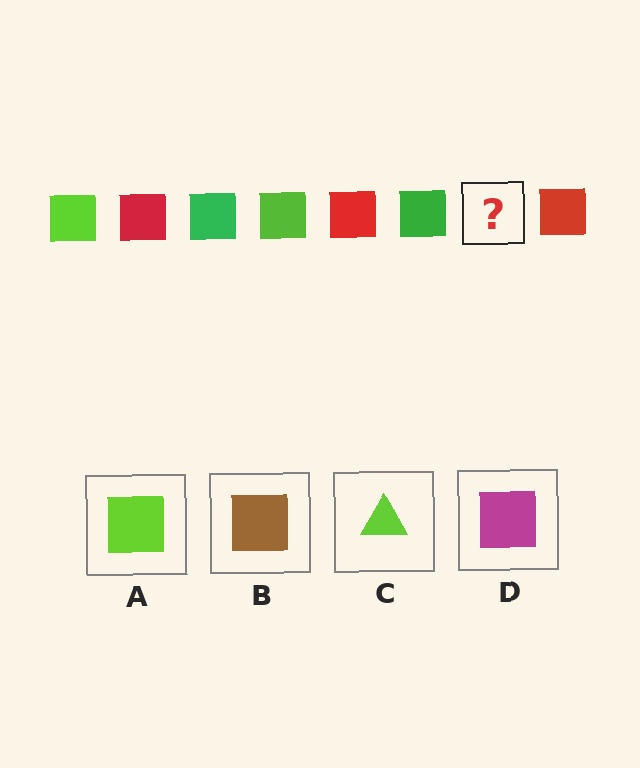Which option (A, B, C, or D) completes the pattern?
A.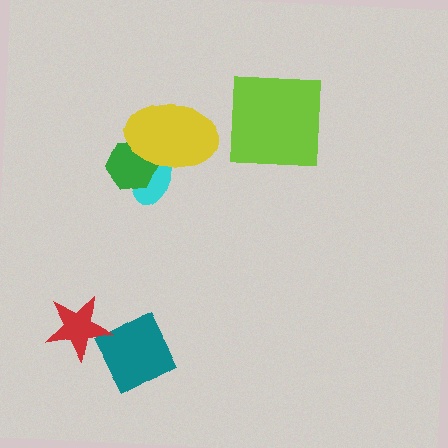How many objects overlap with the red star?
0 objects overlap with the red star.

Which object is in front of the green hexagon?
The yellow ellipse is in front of the green hexagon.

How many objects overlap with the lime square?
0 objects overlap with the lime square.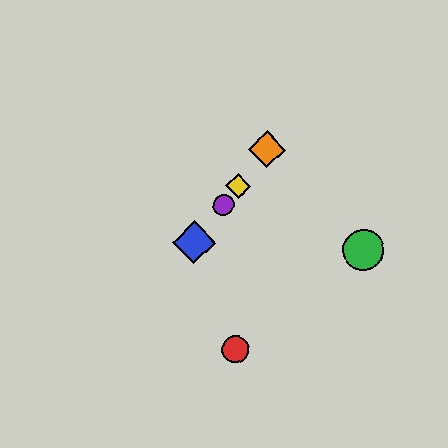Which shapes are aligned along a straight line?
The blue diamond, the yellow diamond, the purple circle, the orange diamond are aligned along a straight line.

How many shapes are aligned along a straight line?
4 shapes (the blue diamond, the yellow diamond, the purple circle, the orange diamond) are aligned along a straight line.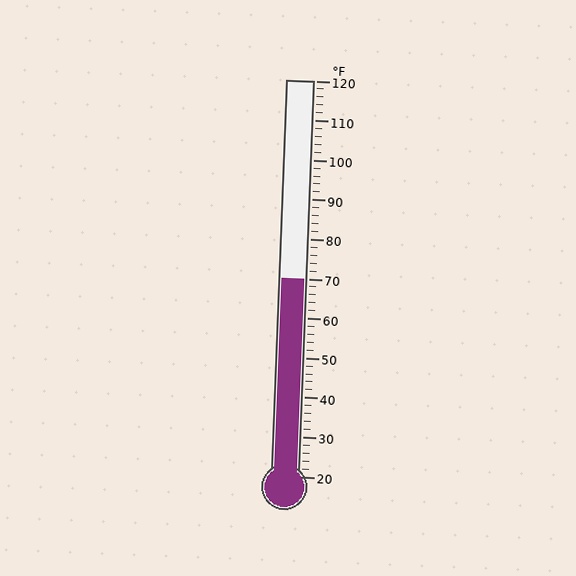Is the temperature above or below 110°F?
The temperature is below 110°F.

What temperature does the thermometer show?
The thermometer shows approximately 70°F.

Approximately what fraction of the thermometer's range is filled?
The thermometer is filled to approximately 50% of its range.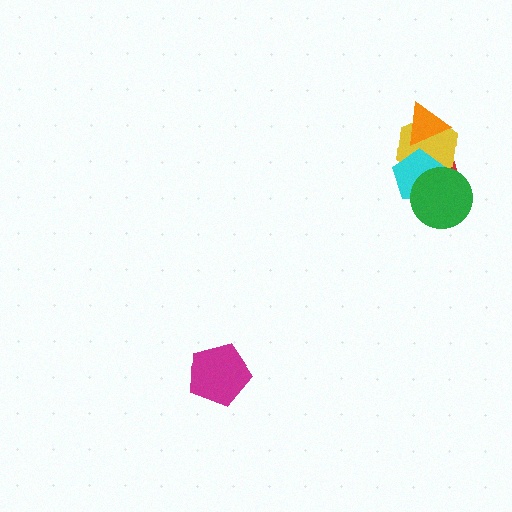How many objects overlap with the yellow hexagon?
4 objects overlap with the yellow hexagon.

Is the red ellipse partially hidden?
Yes, it is partially covered by another shape.